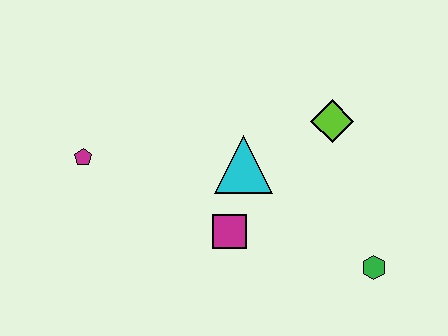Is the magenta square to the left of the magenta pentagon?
No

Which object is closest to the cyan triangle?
The magenta square is closest to the cyan triangle.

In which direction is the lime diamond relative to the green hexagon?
The lime diamond is above the green hexagon.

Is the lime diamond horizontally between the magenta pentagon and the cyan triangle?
No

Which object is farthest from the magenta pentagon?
The green hexagon is farthest from the magenta pentagon.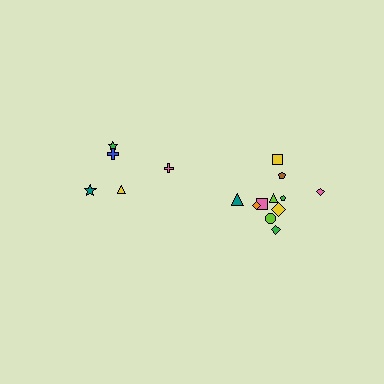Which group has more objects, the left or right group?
The right group.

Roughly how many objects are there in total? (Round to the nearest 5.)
Roughly 15 objects in total.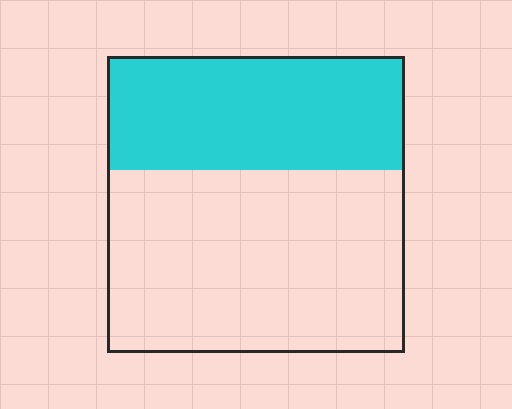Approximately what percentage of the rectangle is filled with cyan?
Approximately 40%.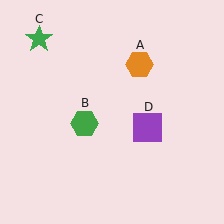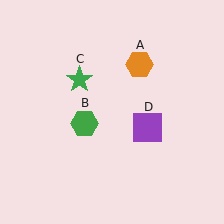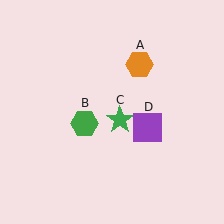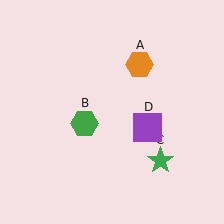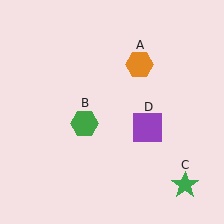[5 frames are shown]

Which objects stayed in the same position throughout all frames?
Orange hexagon (object A) and green hexagon (object B) and purple square (object D) remained stationary.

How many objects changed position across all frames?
1 object changed position: green star (object C).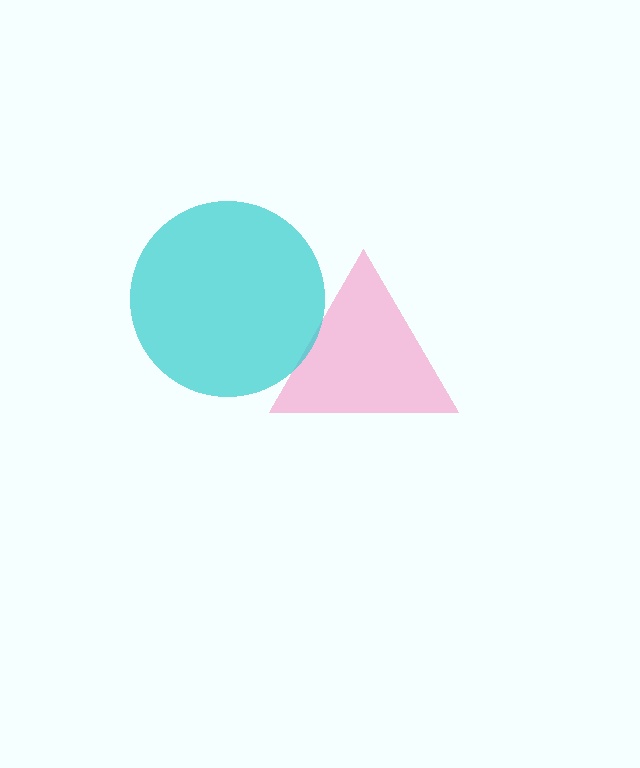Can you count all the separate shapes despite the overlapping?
Yes, there are 2 separate shapes.